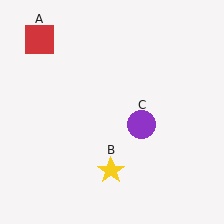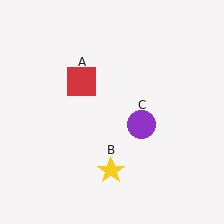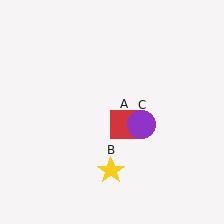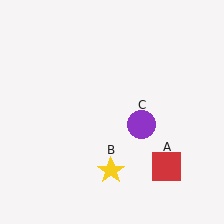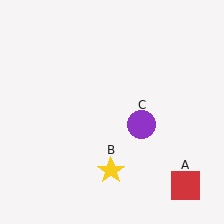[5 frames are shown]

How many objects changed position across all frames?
1 object changed position: red square (object A).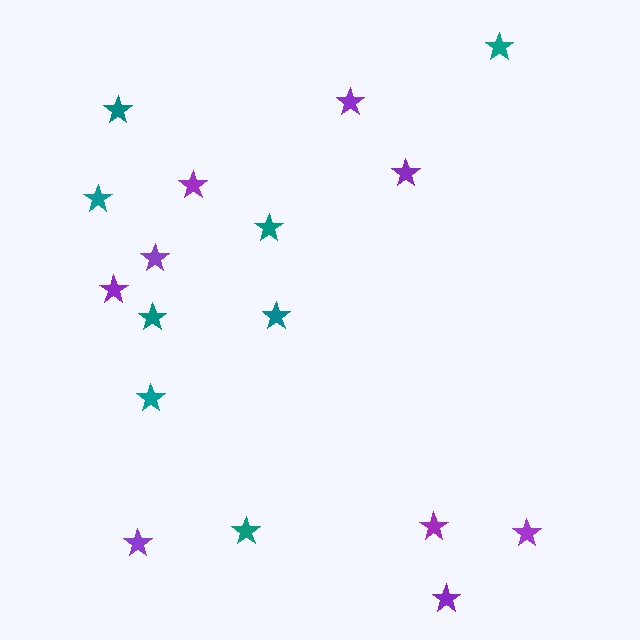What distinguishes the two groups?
There are 2 groups: one group of purple stars (9) and one group of teal stars (8).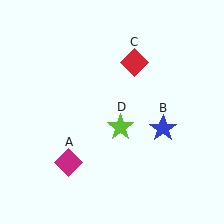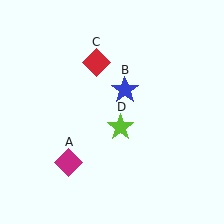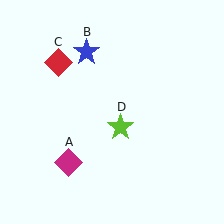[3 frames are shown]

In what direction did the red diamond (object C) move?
The red diamond (object C) moved left.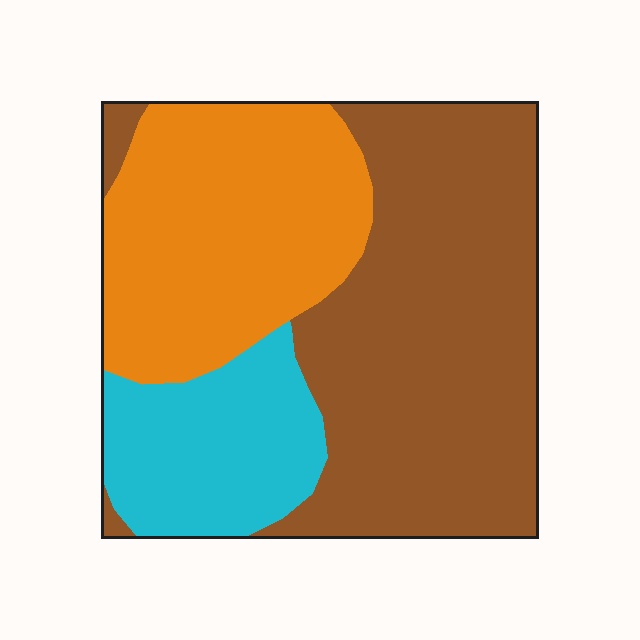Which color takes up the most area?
Brown, at roughly 50%.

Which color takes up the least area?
Cyan, at roughly 20%.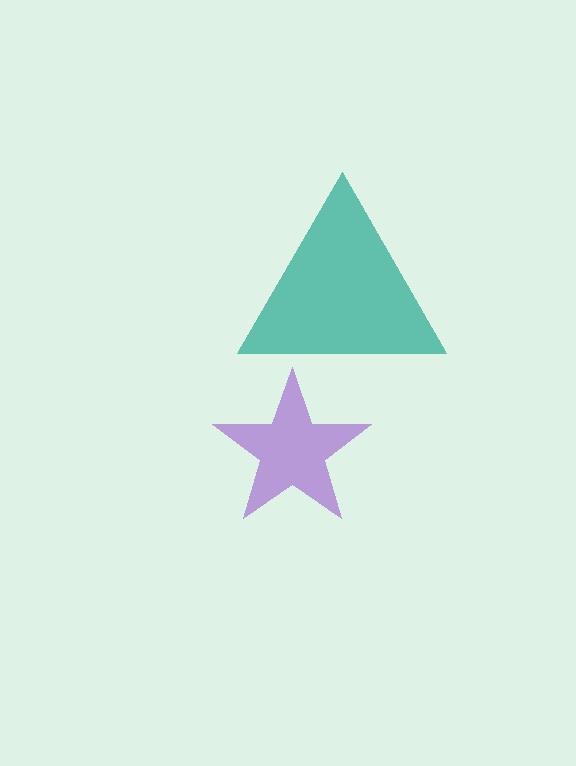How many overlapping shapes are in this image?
There are 2 overlapping shapes in the image.